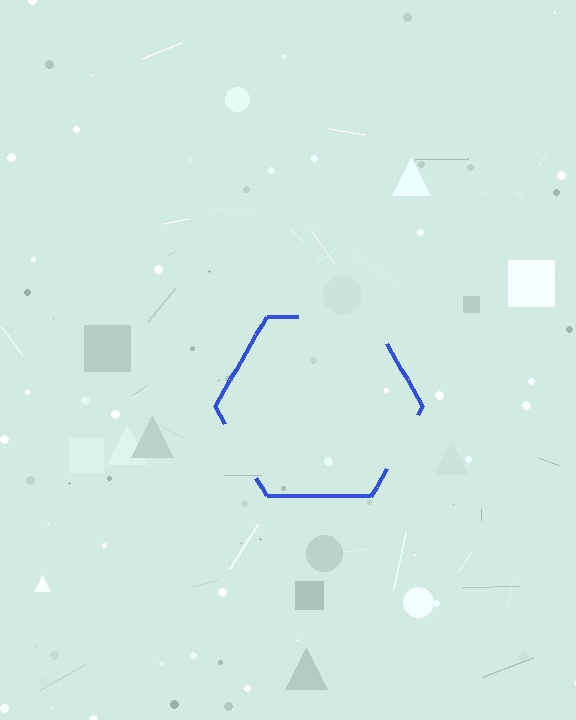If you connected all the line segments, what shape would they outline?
They would outline a hexagon.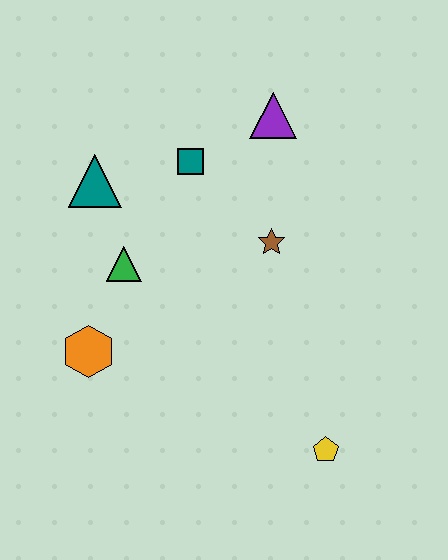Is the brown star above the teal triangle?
No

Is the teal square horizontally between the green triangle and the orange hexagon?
No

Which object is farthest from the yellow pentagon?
The teal triangle is farthest from the yellow pentagon.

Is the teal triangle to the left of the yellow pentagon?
Yes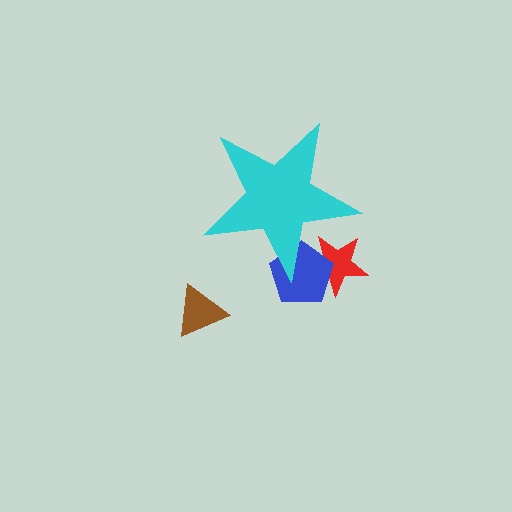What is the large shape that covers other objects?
A cyan star.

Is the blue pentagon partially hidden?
Yes, the blue pentagon is partially hidden behind the cyan star.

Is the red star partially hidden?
Yes, the red star is partially hidden behind the cyan star.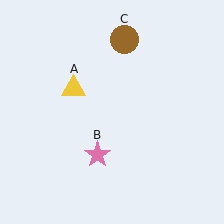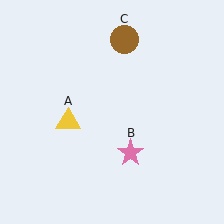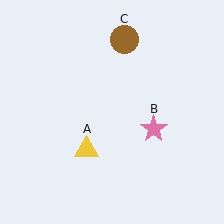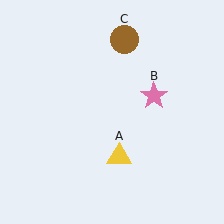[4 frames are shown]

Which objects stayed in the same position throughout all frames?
Brown circle (object C) remained stationary.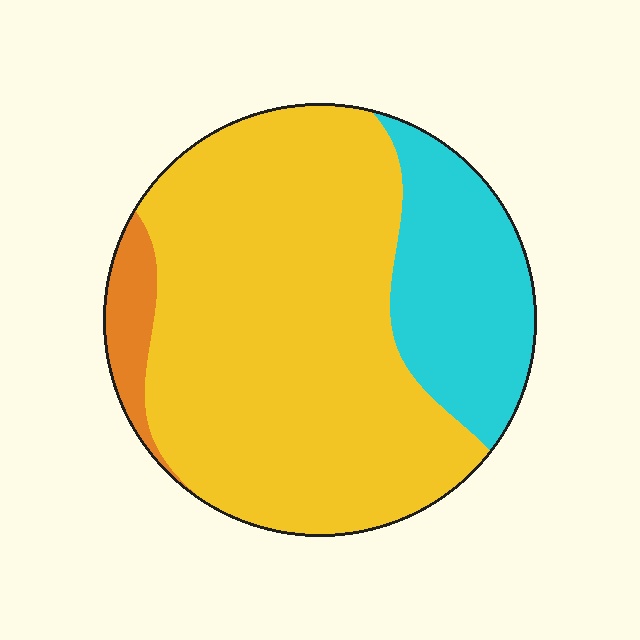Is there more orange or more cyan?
Cyan.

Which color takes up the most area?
Yellow, at roughly 70%.